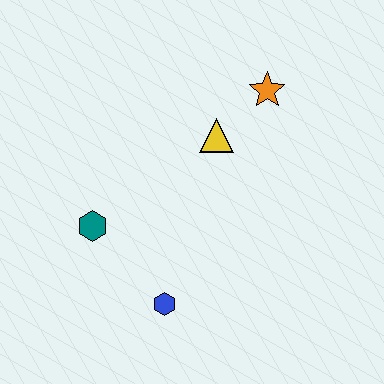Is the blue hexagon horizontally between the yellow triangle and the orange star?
No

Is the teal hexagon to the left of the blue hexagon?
Yes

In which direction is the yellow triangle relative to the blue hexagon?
The yellow triangle is above the blue hexagon.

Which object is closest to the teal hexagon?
The blue hexagon is closest to the teal hexagon.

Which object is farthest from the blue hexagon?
The orange star is farthest from the blue hexagon.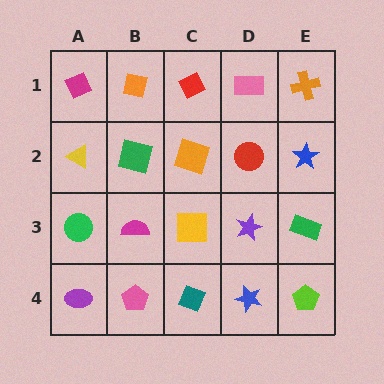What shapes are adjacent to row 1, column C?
An orange square (row 2, column C), an orange square (row 1, column B), a pink rectangle (row 1, column D).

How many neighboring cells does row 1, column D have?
3.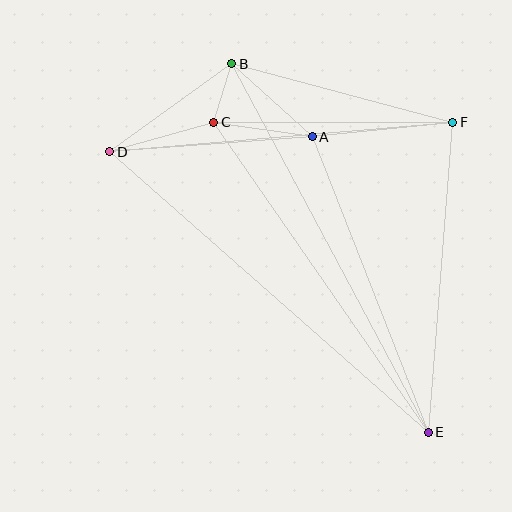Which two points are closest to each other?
Points B and C are closest to each other.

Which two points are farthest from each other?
Points D and E are farthest from each other.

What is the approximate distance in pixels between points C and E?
The distance between C and E is approximately 377 pixels.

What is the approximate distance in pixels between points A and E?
The distance between A and E is approximately 317 pixels.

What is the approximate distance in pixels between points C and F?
The distance between C and F is approximately 239 pixels.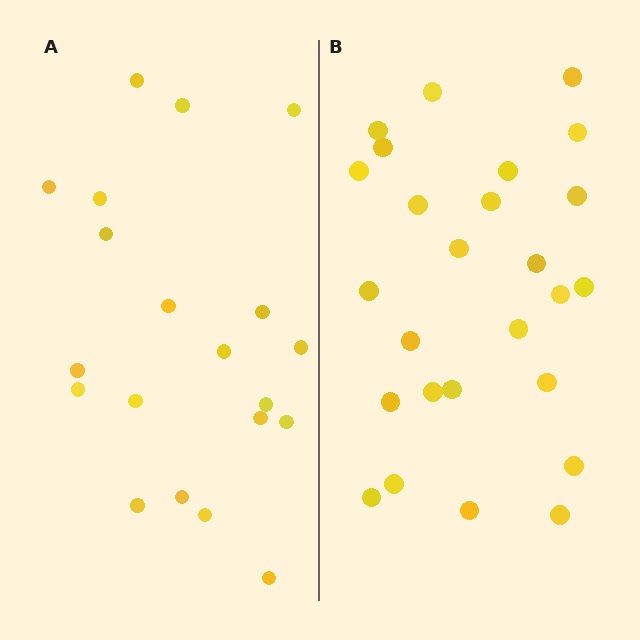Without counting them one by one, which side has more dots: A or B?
Region B (the right region) has more dots.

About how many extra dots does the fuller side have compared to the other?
Region B has about 6 more dots than region A.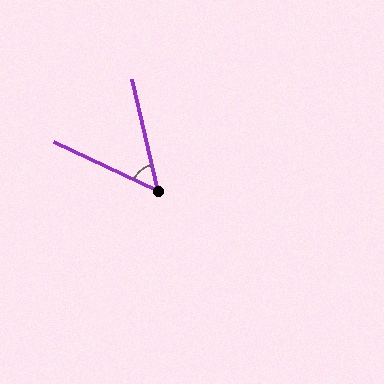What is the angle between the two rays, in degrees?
Approximately 52 degrees.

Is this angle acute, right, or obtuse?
It is acute.